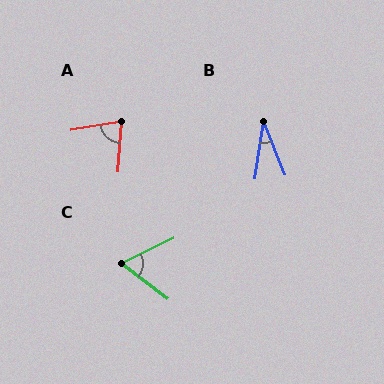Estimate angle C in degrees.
Approximately 63 degrees.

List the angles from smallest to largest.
B (30°), C (63°), A (77°).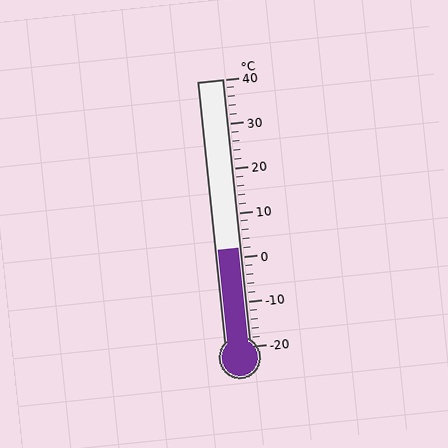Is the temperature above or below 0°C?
The temperature is above 0°C.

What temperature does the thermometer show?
The thermometer shows approximately 2°C.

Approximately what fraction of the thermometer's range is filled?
The thermometer is filled to approximately 35% of its range.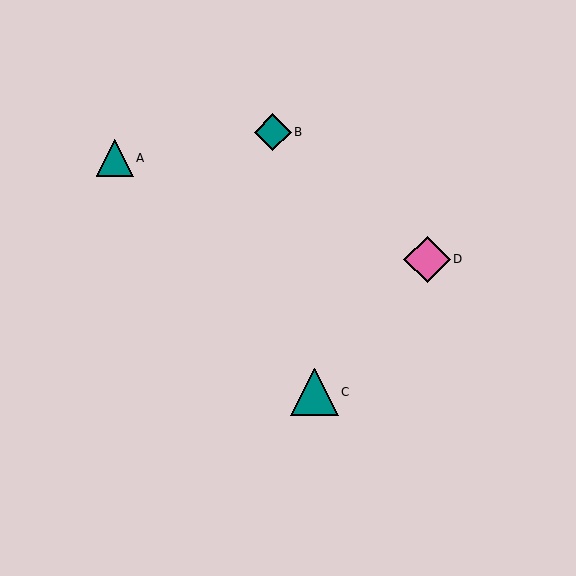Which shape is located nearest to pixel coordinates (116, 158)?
The teal triangle (labeled A) at (115, 158) is nearest to that location.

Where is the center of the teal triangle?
The center of the teal triangle is at (315, 392).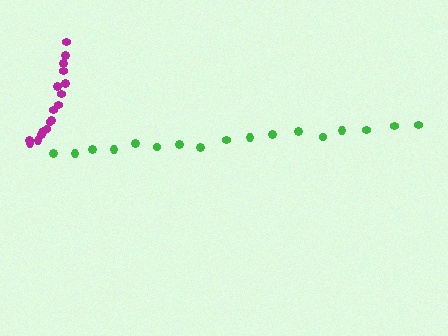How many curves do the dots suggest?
There are 2 distinct paths.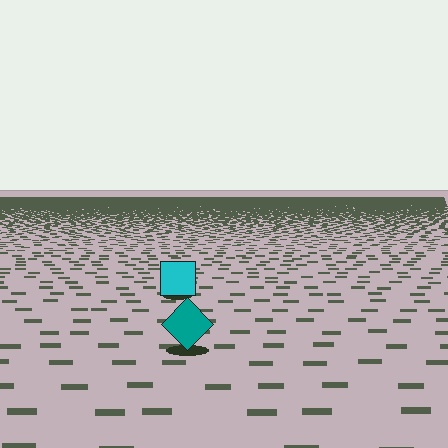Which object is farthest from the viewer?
The cyan square is farthest from the viewer. It appears smaller and the ground texture around it is denser.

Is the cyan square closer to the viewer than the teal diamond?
No. The teal diamond is closer — you can tell from the texture gradient: the ground texture is coarser near it.